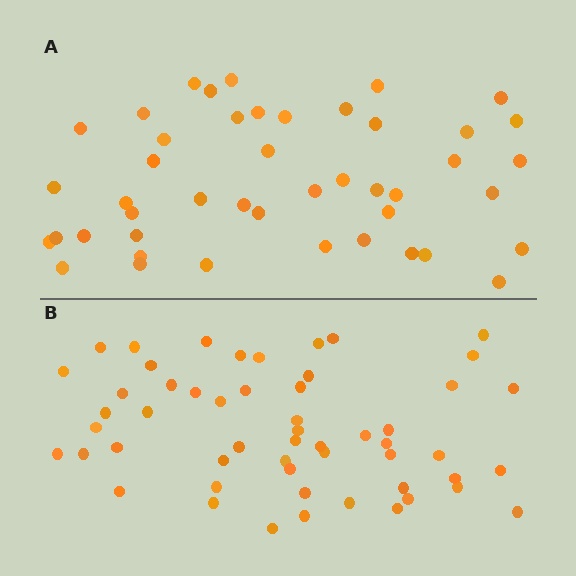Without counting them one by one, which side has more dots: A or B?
Region B (the bottom region) has more dots.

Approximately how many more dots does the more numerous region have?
Region B has roughly 8 or so more dots than region A.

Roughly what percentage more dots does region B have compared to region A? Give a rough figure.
About 20% more.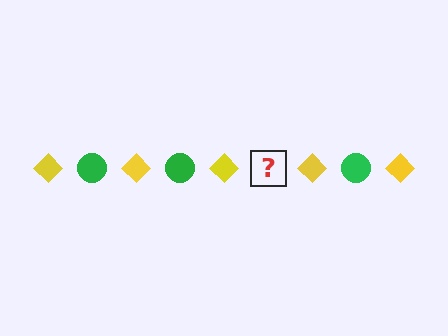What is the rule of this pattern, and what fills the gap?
The rule is that the pattern alternates between yellow diamond and green circle. The gap should be filled with a green circle.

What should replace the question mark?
The question mark should be replaced with a green circle.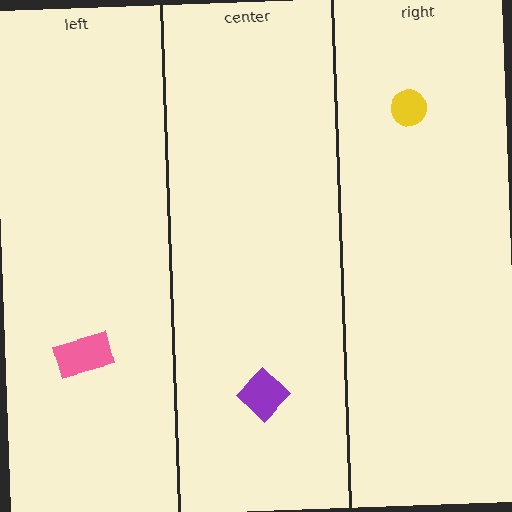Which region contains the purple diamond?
The center region.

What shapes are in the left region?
The pink rectangle.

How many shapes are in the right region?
1.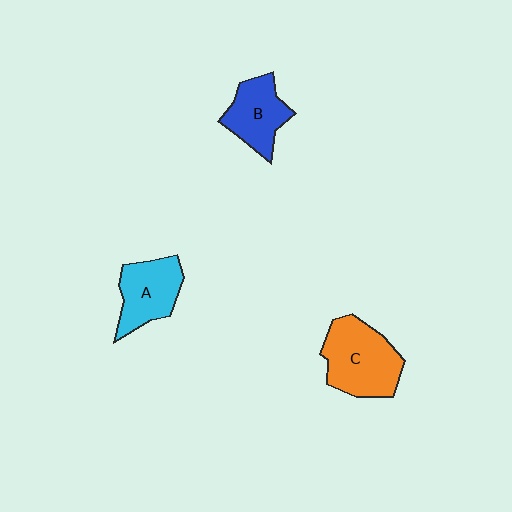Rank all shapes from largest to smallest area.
From largest to smallest: C (orange), A (cyan), B (blue).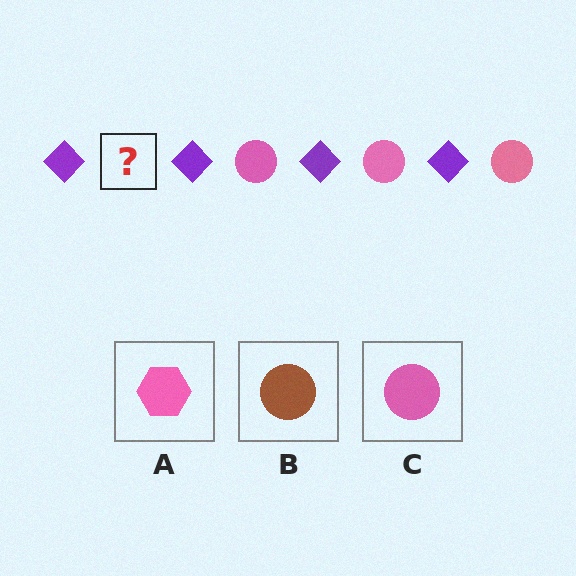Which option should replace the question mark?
Option C.